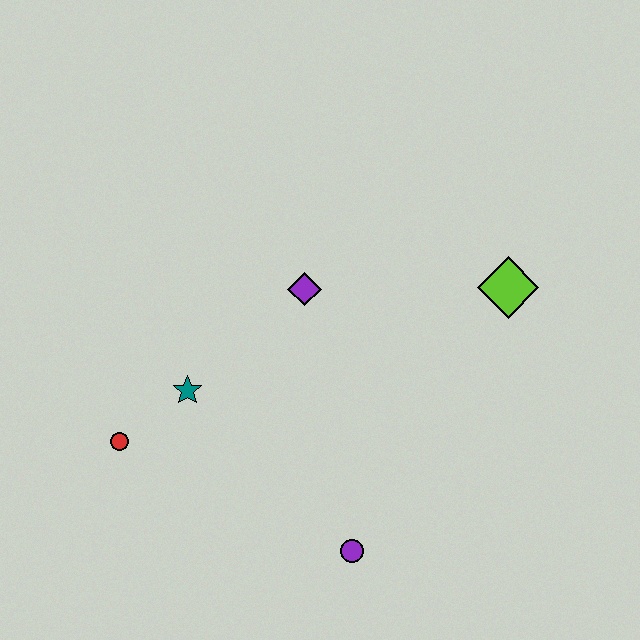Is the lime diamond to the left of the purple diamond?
No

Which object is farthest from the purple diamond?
The purple circle is farthest from the purple diamond.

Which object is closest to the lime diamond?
The purple diamond is closest to the lime diamond.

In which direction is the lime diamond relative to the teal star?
The lime diamond is to the right of the teal star.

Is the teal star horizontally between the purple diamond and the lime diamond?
No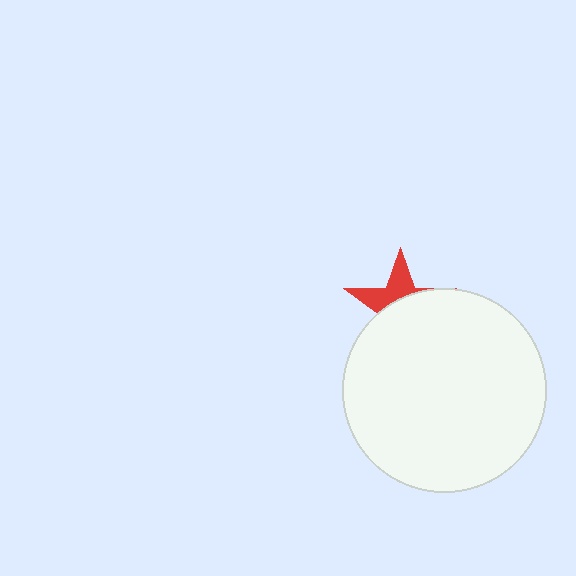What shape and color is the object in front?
The object in front is a white circle.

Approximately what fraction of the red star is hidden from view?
Roughly 62% of the red star is hidden behind the white circle.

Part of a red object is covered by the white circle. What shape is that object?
It is a star.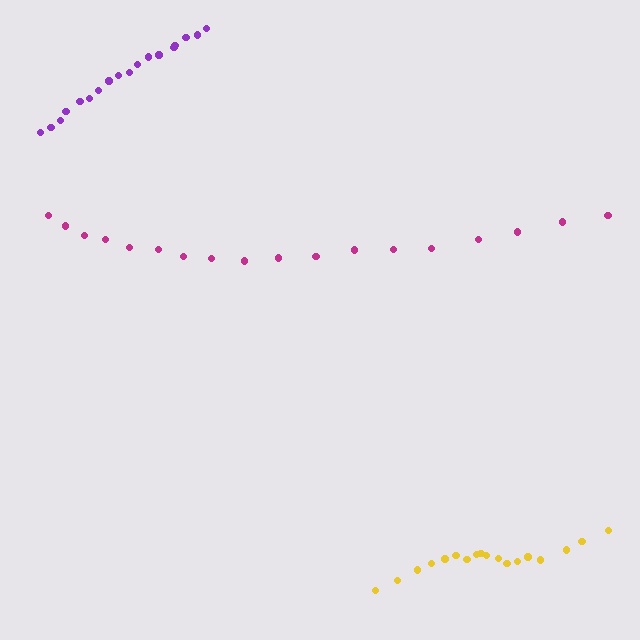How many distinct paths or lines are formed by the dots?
There are 3 distinct paths.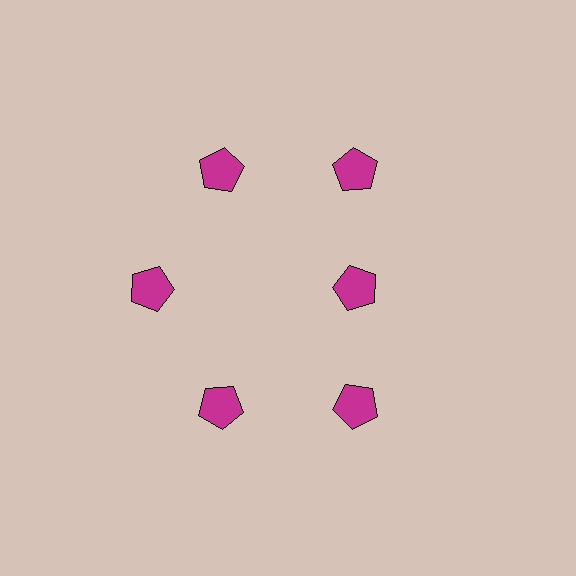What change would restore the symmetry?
The symmetry would be restored by moving it outward, back onto the ring so that all 6 pentagons sit at equal angles and equal distance from the center.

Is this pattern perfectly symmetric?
No. The 6 magenta pentagons are arranged in a ring, but one element near the 3 o'clock position is pulled inward toward the center, breaking the 6-fold rotational symmetry.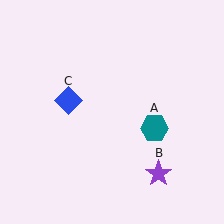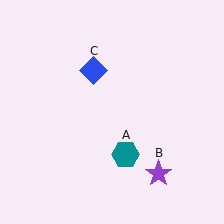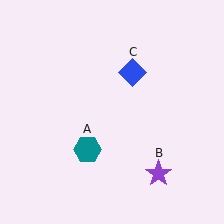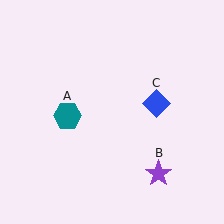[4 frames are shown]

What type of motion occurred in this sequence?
The teal hexagon (object A), blue diamond (object C) rotated clockwise around the center of the scene.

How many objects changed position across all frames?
2 objects changed position: teal hexagon (object A), blue diamond (object C).